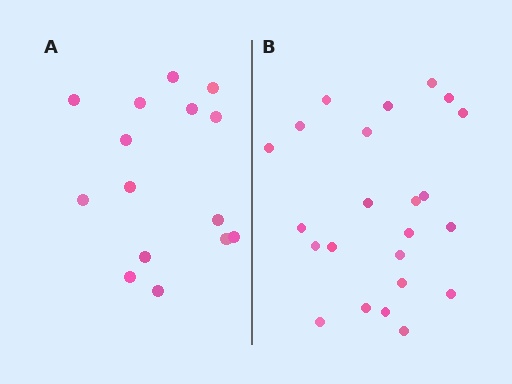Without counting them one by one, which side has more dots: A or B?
Region B (the right region) has more dots.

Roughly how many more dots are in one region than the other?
Region B has roughly 8 or so more dots than region A.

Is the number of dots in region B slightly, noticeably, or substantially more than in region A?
Region B has substantially more. The ratio is roughly 1.5 to 1.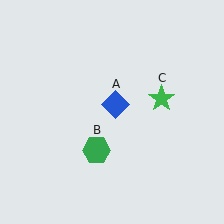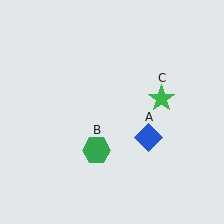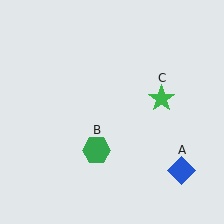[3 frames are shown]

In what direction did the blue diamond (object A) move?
The blue diamond (object A) moved down and to the right.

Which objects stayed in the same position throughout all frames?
Green hexagon (object B) and green star (object C) remained stationary.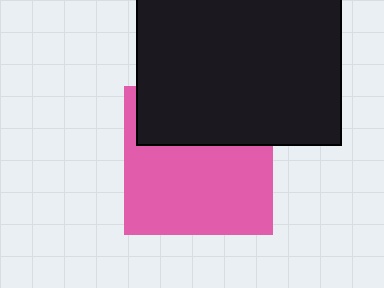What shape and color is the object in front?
The object in front is a black rectangle.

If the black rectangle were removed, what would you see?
You would see the complete pink square.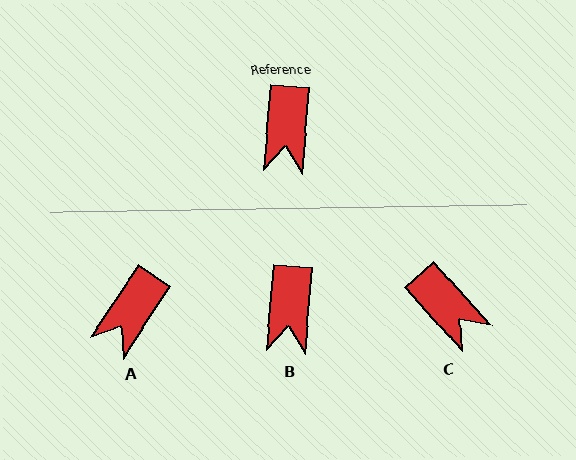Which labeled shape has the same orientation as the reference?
B.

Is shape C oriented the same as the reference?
No, it is off by about 46 degrees.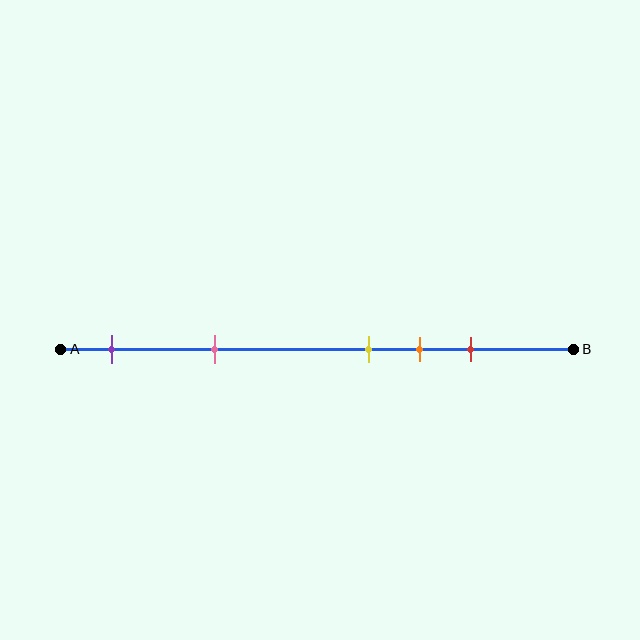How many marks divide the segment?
There are 5 marks dividing the segment.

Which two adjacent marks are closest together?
The yellow and orange marks are the closest adjacent pair.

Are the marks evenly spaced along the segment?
No, the marks are not evenly spaced.